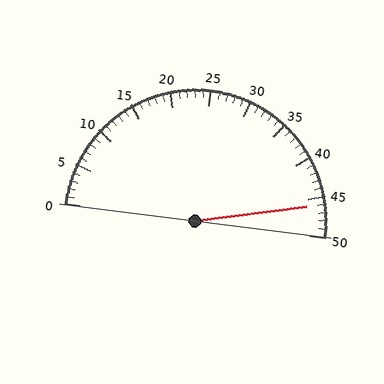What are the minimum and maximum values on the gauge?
The gauge ranges from 0 to 50.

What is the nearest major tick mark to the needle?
The nearest major tick mark is 45.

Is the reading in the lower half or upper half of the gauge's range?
The reading is in the upper half of the range (0 to 50).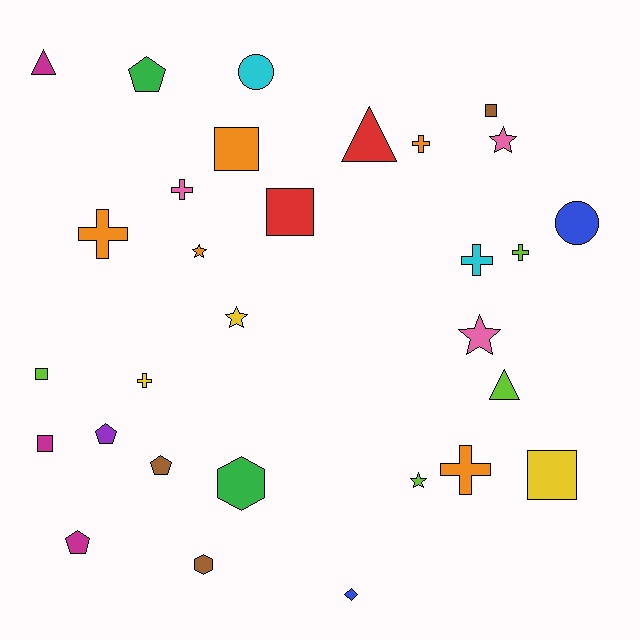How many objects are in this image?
There are 30 objects.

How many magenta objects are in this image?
There are 3 magenta objects.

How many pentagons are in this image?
There are 4 pentagons.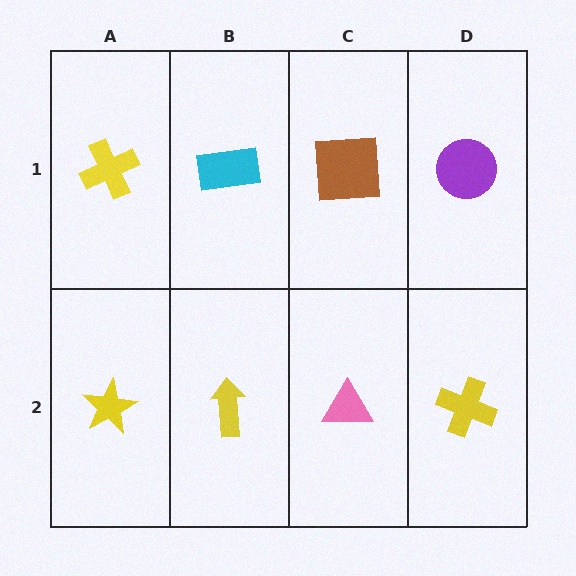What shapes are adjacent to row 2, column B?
A cyan rectangle (row 1, column B), a yellow star (row 2, column A), a pink triangle (row 2, column C).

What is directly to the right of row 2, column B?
A pink triangle.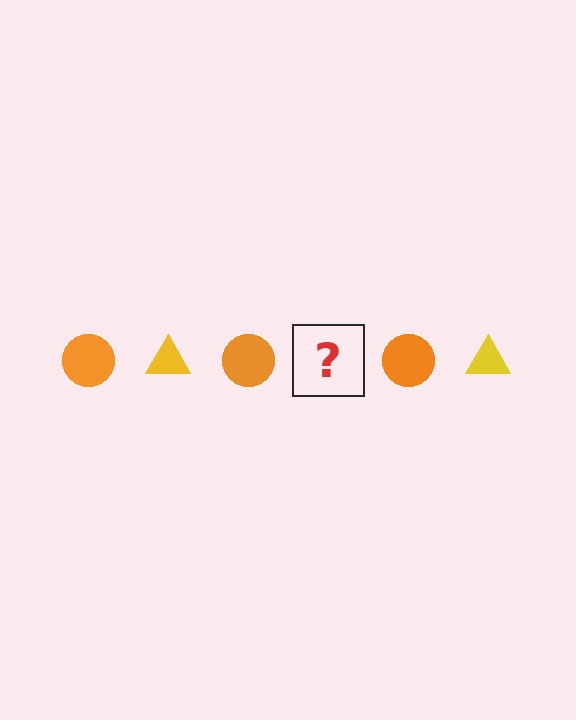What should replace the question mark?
The question mark should be replaced with a yellow triangle.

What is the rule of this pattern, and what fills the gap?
The rule is that the pattern alternates between orange circle and yellow triangle. The gap should be filled with a yellow triangle.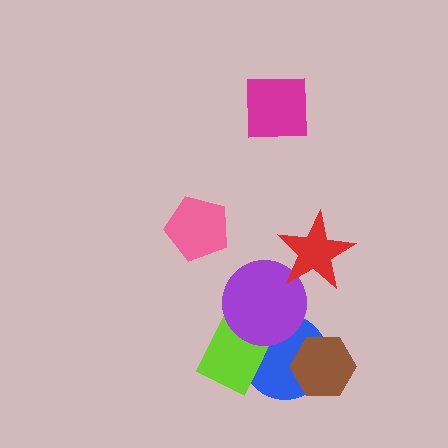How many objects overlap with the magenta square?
0 objects overlap with the magenta square.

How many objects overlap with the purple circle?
3 objects overlap with the purple circle.